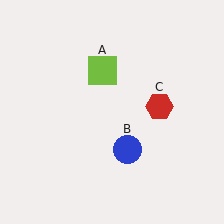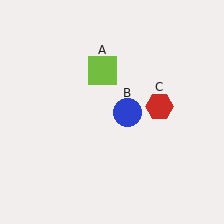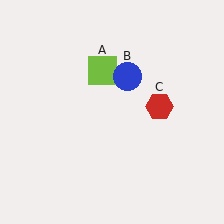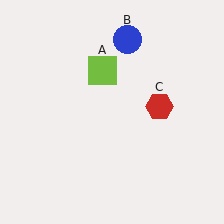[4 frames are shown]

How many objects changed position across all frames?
1 object changed position: blue circle (object B).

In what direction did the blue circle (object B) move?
The blue circle (object B) moved up.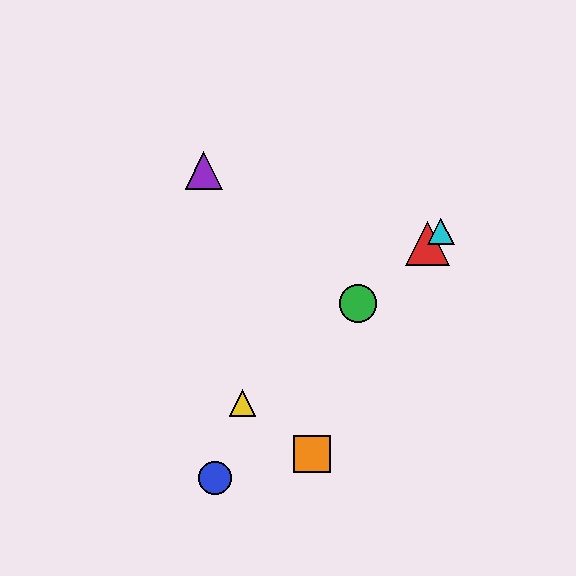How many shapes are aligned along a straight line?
4 shapes (the red triangle, the green circle, the yellow triangle, the cyan triangle) are aligned along a straight line.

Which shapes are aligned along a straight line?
The red triangle, the green circle, the yellow triangle, the cyan triangle are aligned along a straight line.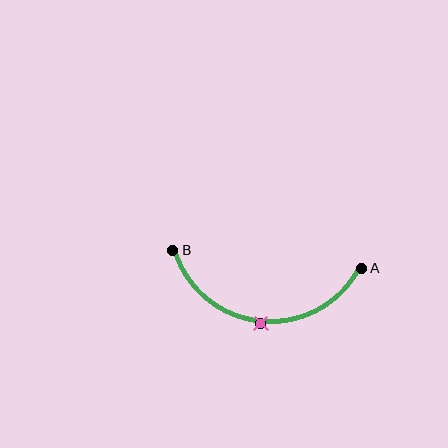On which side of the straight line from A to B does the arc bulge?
The arc bulges below the straight line connecting A and B.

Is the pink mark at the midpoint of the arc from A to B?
Yes. The pink mark lies on the arc at equal arc-length from both A and B — it is the arc midpoint.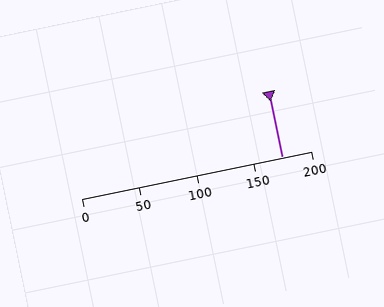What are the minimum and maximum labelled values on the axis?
The axis runs from 0 to 200.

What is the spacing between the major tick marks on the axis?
The major ticks are spaced 50 apart.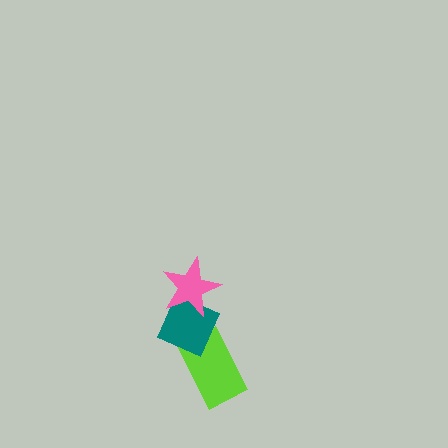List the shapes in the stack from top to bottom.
From top to bottom: the pink star, the teal diamond, the lime rectangle.